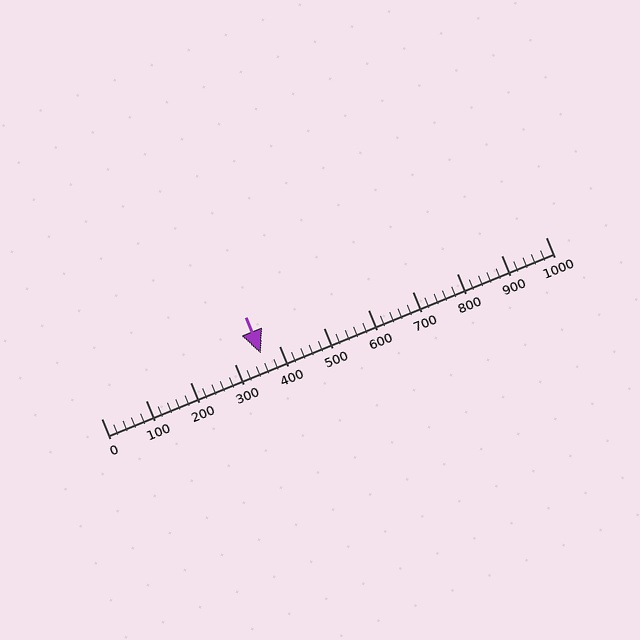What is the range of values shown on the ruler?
The ruler shows values from 0 to 1000.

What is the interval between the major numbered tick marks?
The major tick marks are spaced 100 units apart.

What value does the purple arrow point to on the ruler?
The purple arrow points to approximately 359.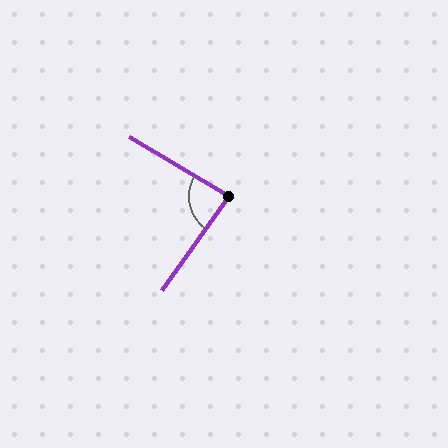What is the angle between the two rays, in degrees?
Approximately 85 degrees.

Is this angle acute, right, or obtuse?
It is approximately a right angle.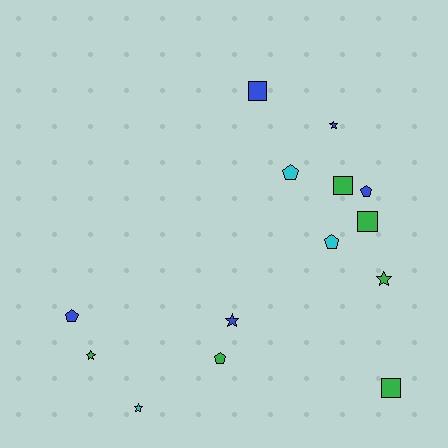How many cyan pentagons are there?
There are 2 cyan pentagons.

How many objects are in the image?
There are 14 objects.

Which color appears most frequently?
Green, with 6 objects.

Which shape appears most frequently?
Star, with 5 objects.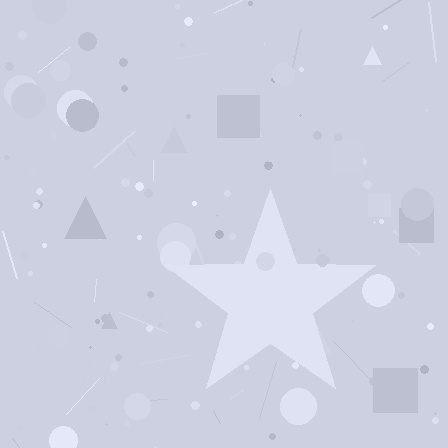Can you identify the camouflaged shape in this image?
The camouflaged shape is a star.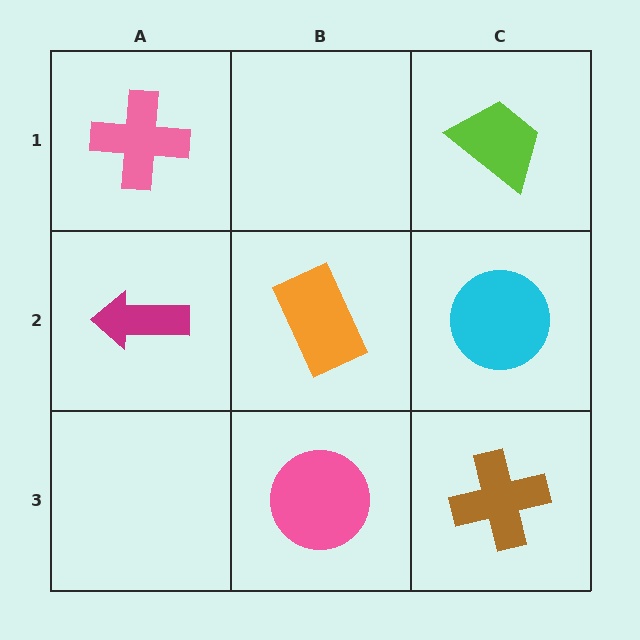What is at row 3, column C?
A brown cross.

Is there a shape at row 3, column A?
No, that cell is empty.